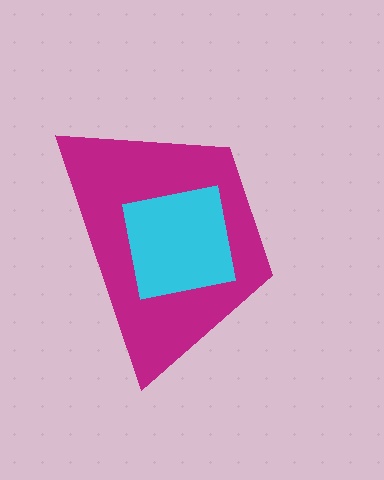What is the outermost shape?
The magenta trapezoid.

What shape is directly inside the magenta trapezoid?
The cyan square.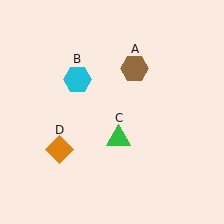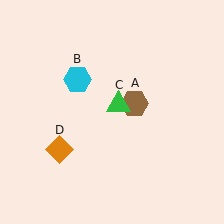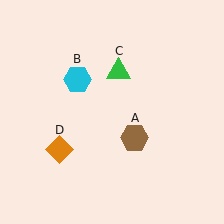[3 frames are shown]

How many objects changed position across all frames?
2 objects changed position: brown hexagon (object A), green triangle (object C).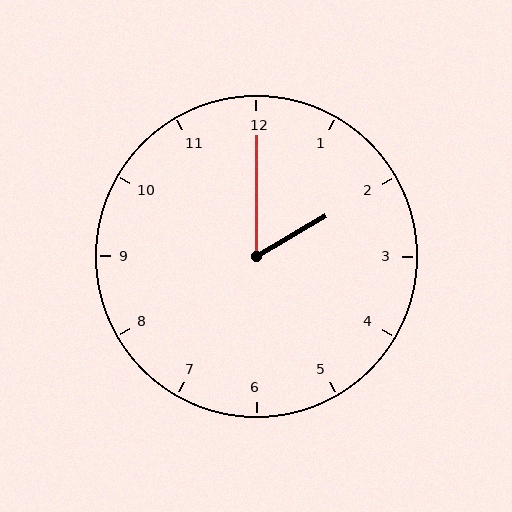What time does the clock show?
2:00.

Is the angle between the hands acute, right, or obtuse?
It is acute.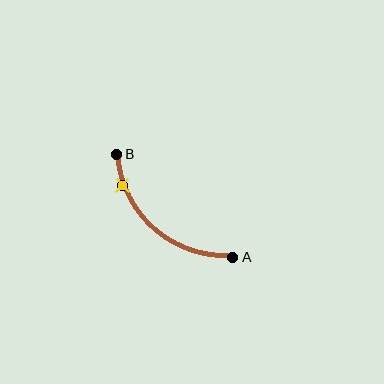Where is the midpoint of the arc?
The arc midpoint is the point on the curve farthest from the straight line joining A and B. It sits below and to the left of that line.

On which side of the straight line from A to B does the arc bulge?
The arc bulges below and to the left of the straight line connecting A and B.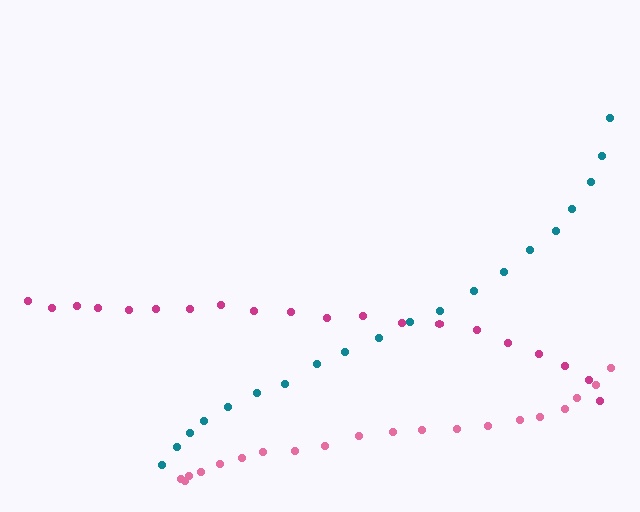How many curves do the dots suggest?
There are 3 distinct paths.